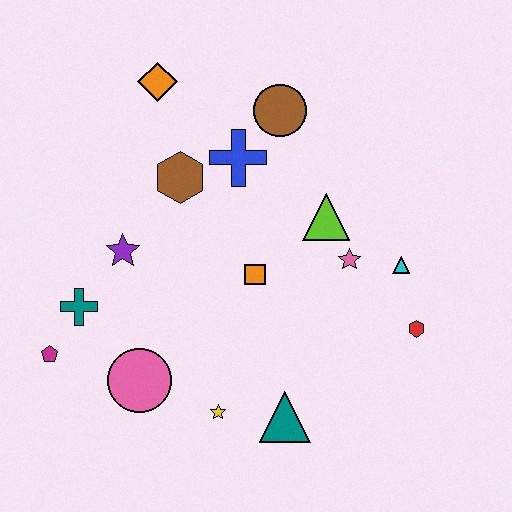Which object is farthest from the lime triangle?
The magenta pentagon is farthest from the lime triangle.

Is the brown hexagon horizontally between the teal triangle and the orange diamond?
Yes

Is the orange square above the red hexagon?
Yes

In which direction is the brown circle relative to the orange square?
The brown circle is above the orange square.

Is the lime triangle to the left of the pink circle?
No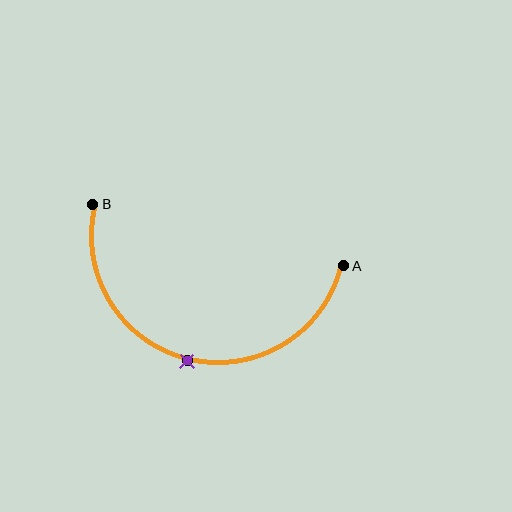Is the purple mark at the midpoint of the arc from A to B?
Yes. The purple mark lies on the arc at equal arc-length from both A and B — it is the arc midpoint.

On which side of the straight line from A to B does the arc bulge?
The arc bulges below the straight line connecting A and B.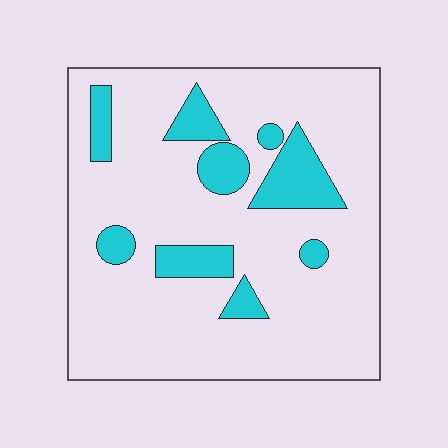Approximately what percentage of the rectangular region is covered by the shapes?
Approximately 15%.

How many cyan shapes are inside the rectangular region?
9.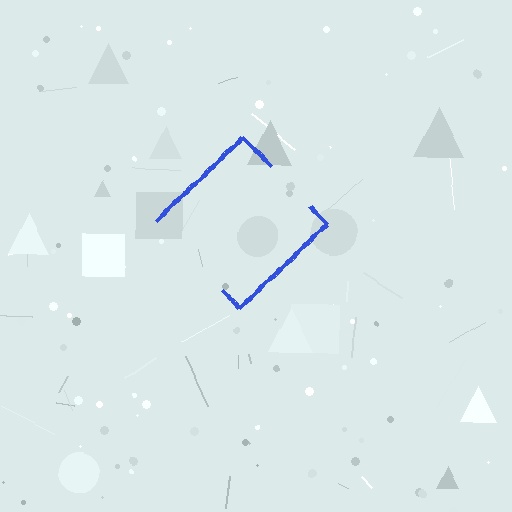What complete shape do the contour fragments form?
The contour fragments form a diamond.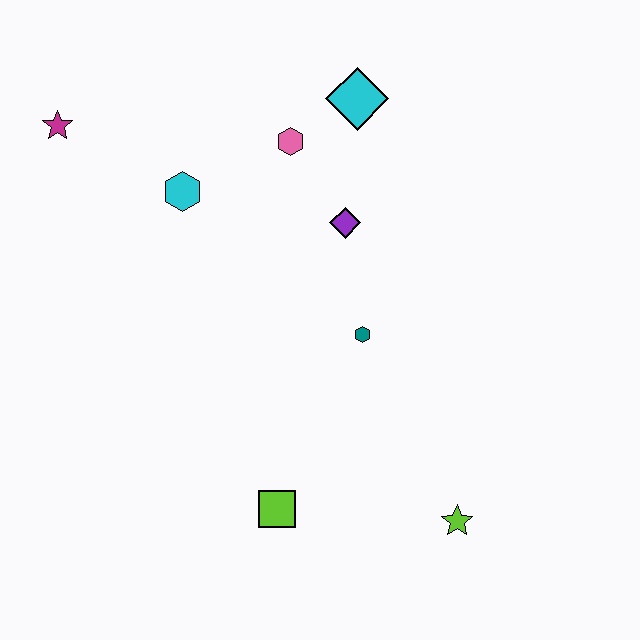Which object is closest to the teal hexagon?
The purple diamond is closest to the teal hexagon.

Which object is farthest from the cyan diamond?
The lime star is farthest from the cyan diamond.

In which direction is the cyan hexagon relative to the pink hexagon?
The cyan hexagon is to the left of the pink hexagon.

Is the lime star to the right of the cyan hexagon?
Yes